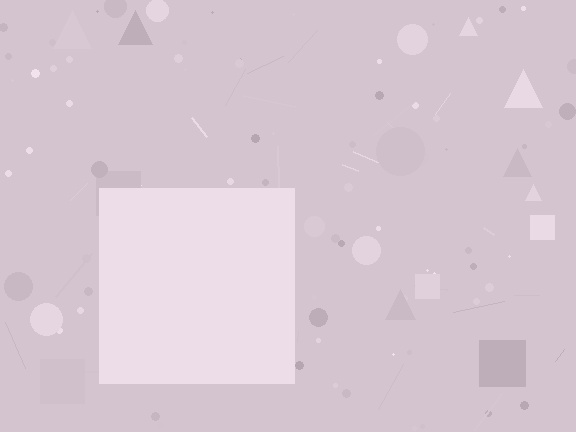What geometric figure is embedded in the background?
A square is embedded in the background.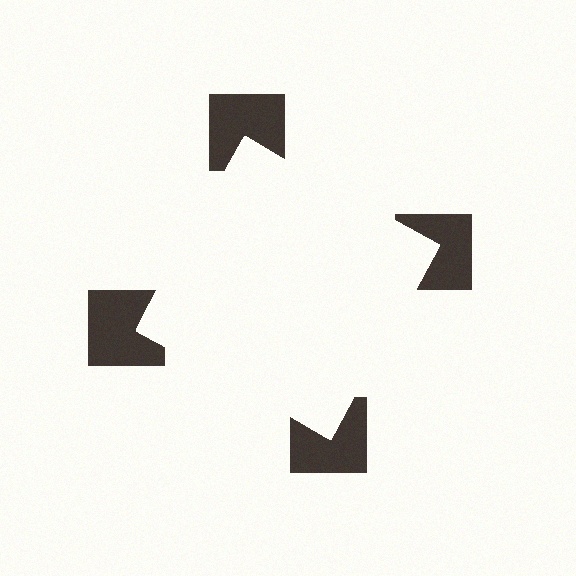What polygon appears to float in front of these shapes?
An illusory square — its edges are inferred from the aligned wedge cuts in the notched squares, not physically drawn.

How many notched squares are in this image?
There are 4 — one at each vertex of the illusory square.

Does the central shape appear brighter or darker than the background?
It typically appears slightly brighter than the background, even though no actual brightness change is drawn.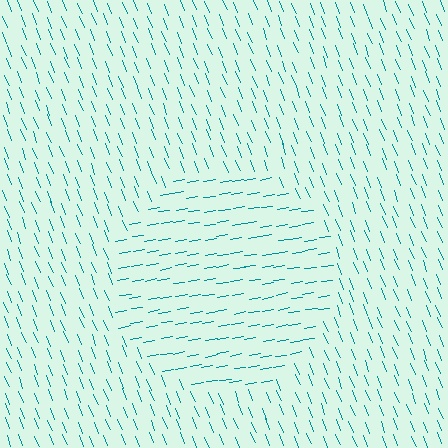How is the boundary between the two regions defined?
The boundary is defined purely by a change in line orientation (approximately 78 degrees difference). All lines are the same color and thickness.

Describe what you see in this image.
The image is filled with small teal line segments. A circle region in the image has lines oriented differently from the surrounding lines, creating a visible texture boundary.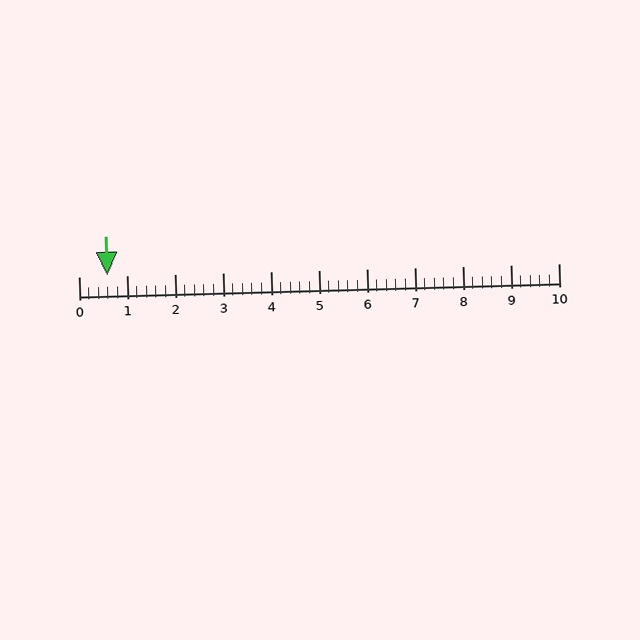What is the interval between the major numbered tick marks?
The major tick marks are spaced 1 units apart.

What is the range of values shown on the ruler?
The ruler shows values from 0 to 10.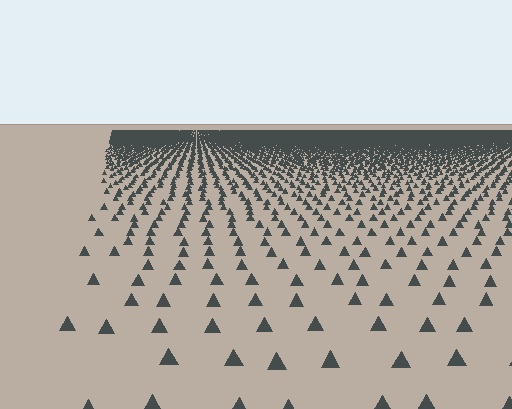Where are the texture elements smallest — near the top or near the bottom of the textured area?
Near the top.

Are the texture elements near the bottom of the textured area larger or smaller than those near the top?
Larger. Near the bottom, elements are closer to the viewer and appear at a bigger on-screen size.